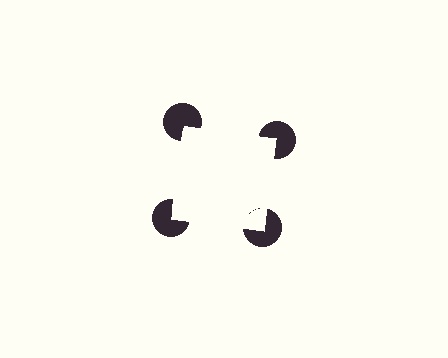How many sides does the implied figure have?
4 sides.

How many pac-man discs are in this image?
There are 4 — one at each vertex of the illusory square.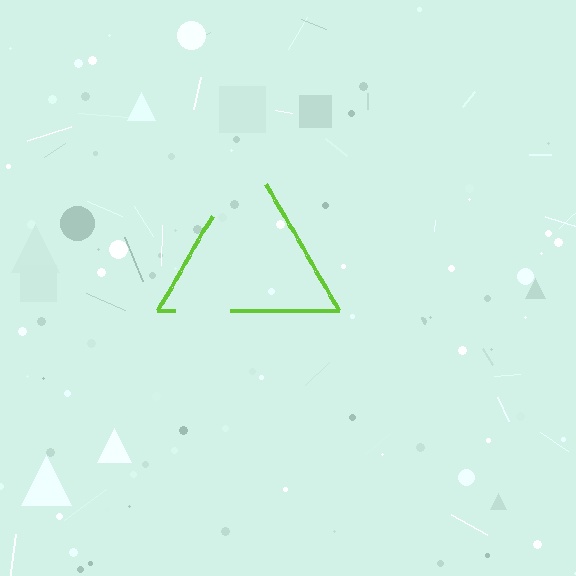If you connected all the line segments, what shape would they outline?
They would outline a triangle.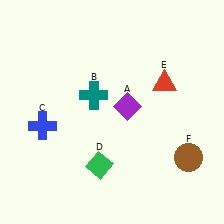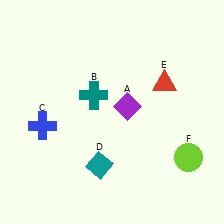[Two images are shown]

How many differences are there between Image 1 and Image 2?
There are 2 differences between the two images.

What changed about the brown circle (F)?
In Image 1, F is brown. In Image 2, it changed to lime.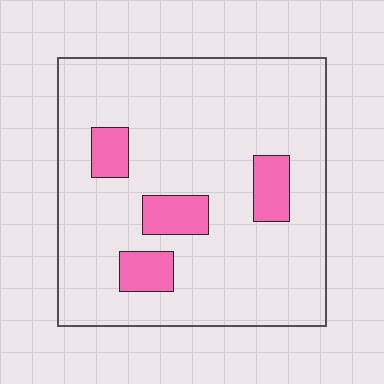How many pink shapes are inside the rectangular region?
4.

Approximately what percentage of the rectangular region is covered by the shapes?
Approximately 15%.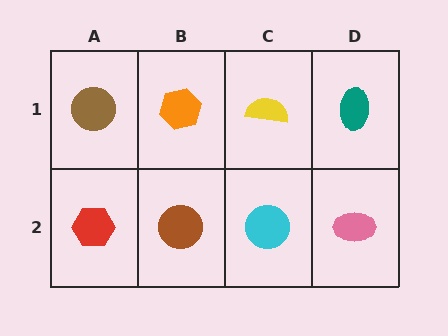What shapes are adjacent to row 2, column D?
A teal ellipse (row 1, column D), a cyan circle (row 2, column C).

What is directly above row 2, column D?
A teal ellipse.